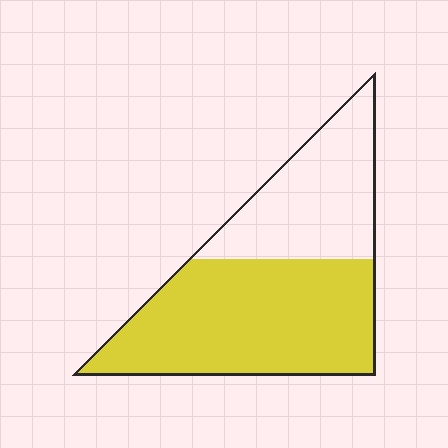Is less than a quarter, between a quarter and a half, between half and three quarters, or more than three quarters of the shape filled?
Between half and three quarters.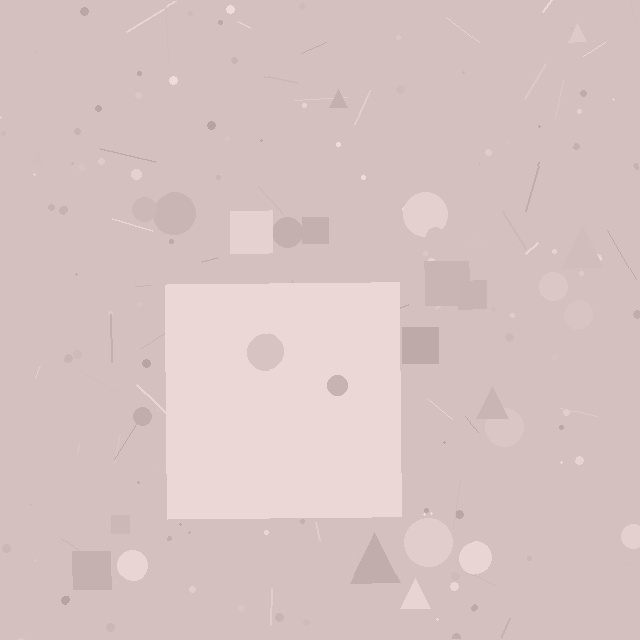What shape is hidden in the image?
A square is hidden in the image.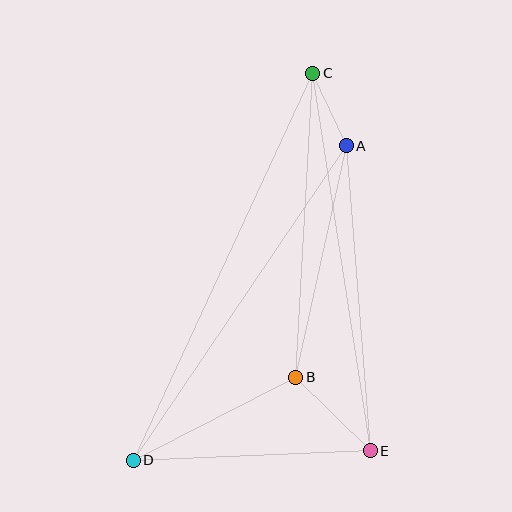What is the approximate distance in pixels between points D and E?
The distance between D and E is approximately 237 pixels.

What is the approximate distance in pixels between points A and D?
The distance between A and D is approximately 380 pixels.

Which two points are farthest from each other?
Points C and D are farthest from each other.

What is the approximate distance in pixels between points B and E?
The distance between B and E is approximately 105 pixels.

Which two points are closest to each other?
Points A and C are closest to each other.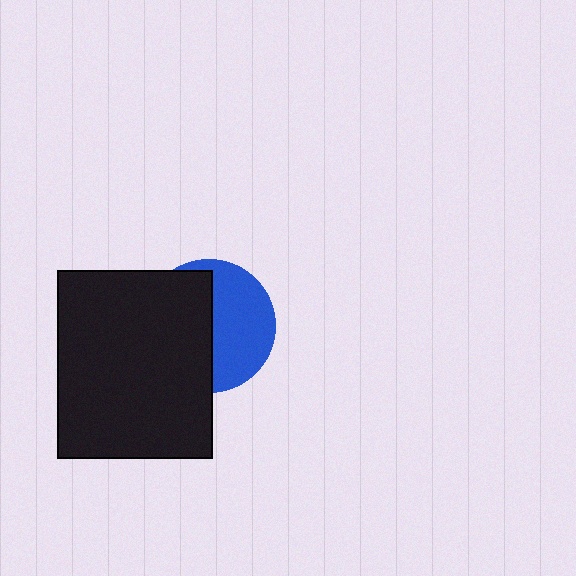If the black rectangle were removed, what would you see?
You would see the complete blue circle.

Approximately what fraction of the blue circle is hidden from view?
Roughly 52% of the blue circle is hidden behind the black rectangle.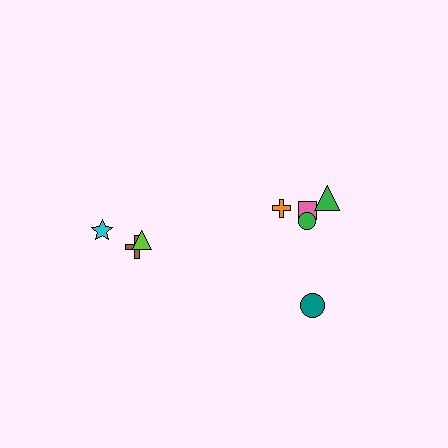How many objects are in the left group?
There are 3 objects.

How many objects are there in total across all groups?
There are 8 objects.